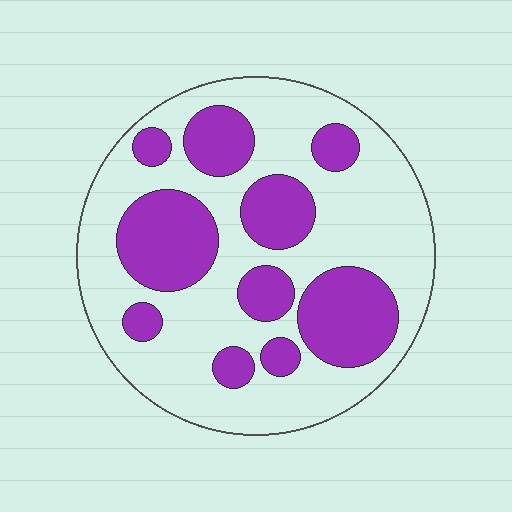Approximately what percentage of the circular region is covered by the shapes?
Approximately 35%.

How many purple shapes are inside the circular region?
10.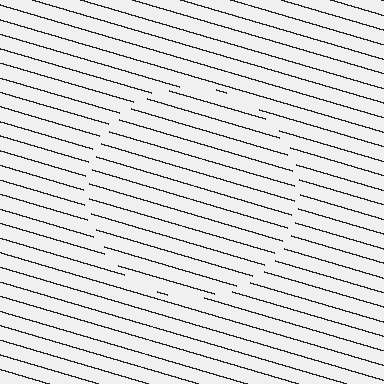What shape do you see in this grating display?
An illusory circle. The interior of the shape contains the same grating, shifted by half a period — the contour is defined by the phase discontinuity where line-ends from the inner and outer gratings abut.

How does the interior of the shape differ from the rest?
The interior of the shape contains the same grating, shifted by half a period — the contour is defined by the phase discontinuity where line-ends from the inner and outer gratings abut.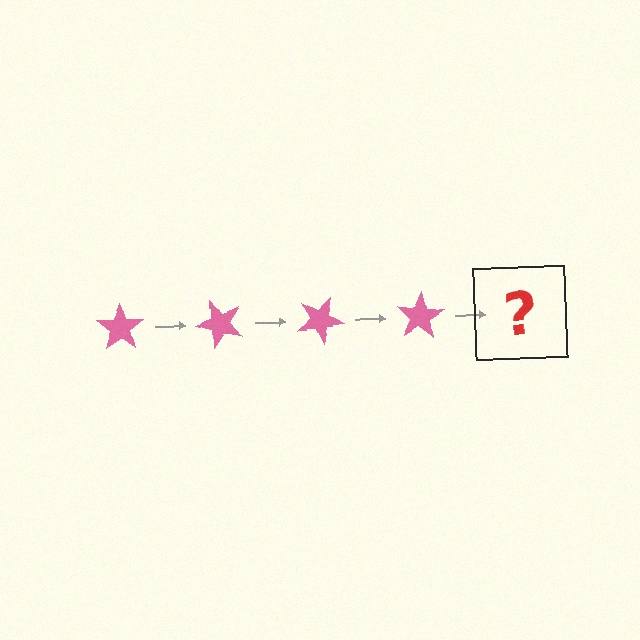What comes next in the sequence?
The next element should be a pink star rotated 200 degrees.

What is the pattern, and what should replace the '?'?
The pattern is that the star rotates 50 degrees each step. The '?' should be a pink star rotated 200 degrees.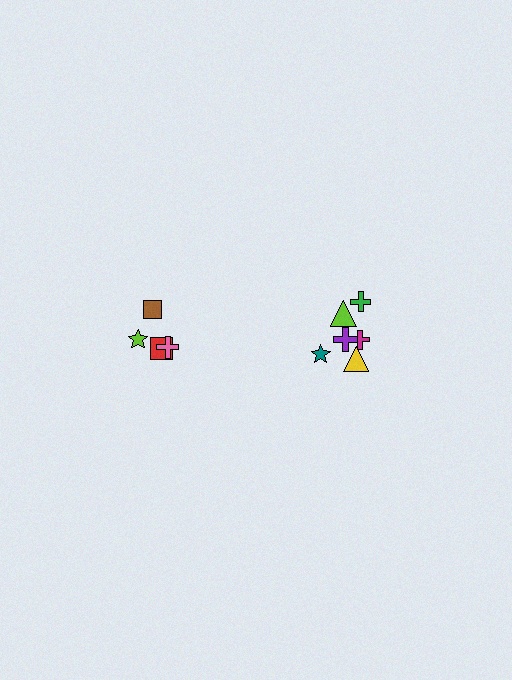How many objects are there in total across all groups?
There are 10 objects.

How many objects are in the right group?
There are 6 objects.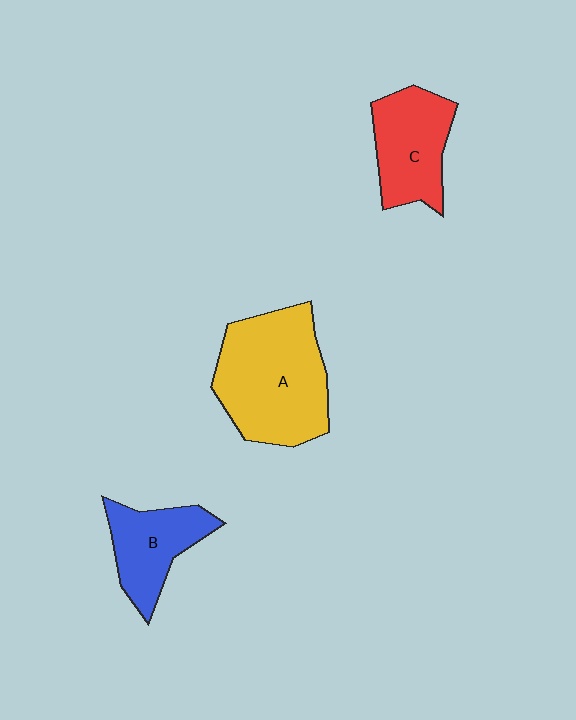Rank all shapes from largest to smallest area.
From largest to smallest: A (yellow), C (red), B (blue).